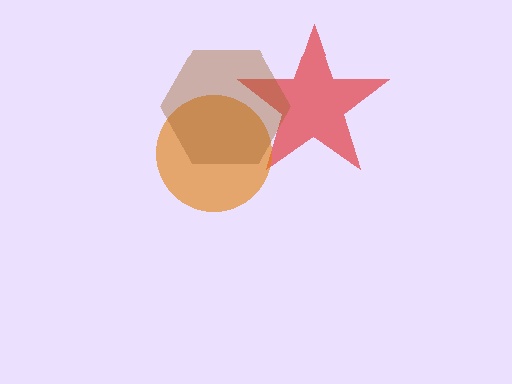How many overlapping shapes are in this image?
There are 3 overlapping shapes in the image.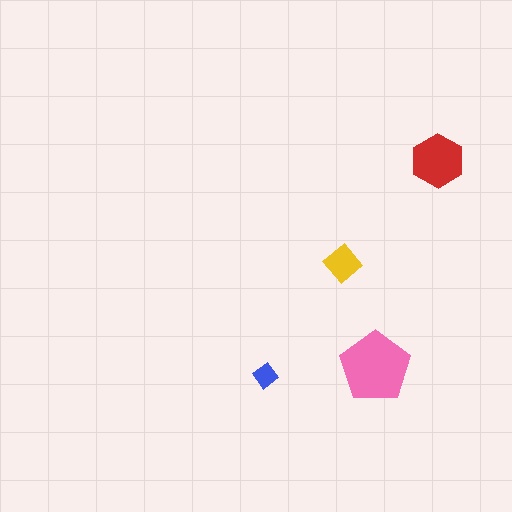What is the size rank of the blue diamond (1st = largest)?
4th.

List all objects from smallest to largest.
The blue diamond, the yellow diamond, the red hexagon, the pink pentagon.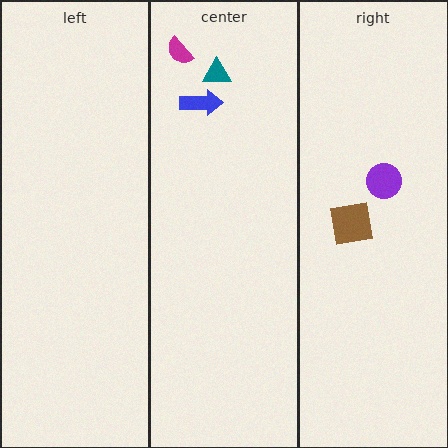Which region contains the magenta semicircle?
The center region.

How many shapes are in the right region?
2.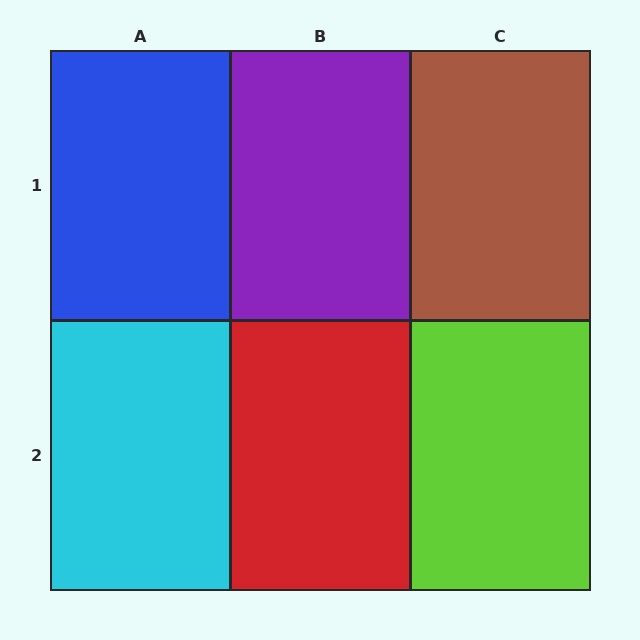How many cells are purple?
1 cell is purple.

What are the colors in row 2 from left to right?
Cyan, red, lime.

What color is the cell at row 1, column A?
Blue.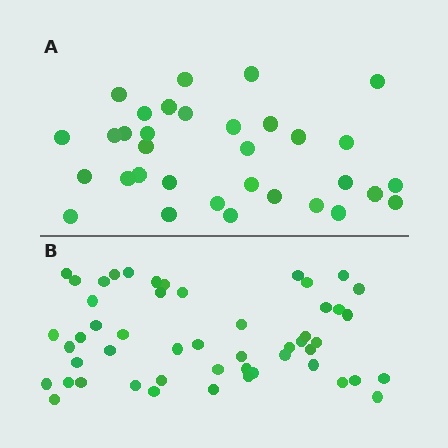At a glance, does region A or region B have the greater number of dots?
Region B (the bottom region) has more dots.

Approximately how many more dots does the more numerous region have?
Region B has approximately 20 more dots than region A.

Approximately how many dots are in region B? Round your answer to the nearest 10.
About 50 dots. (The exact count is 51, which rounds to 50.)